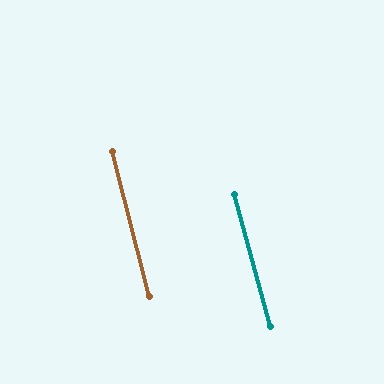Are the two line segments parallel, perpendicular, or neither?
Parallel — their directions differ by only 1.5°.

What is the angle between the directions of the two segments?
Approximately 1 degree.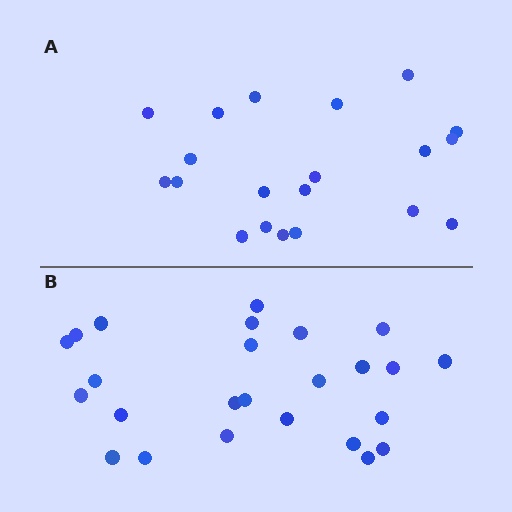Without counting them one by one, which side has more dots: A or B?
Region B (the bottom region) has more dots.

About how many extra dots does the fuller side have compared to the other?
Region B has about 5 more dots than region A.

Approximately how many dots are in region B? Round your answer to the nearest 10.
About 20 dots. (The exact count is 25, which rounds to 20.)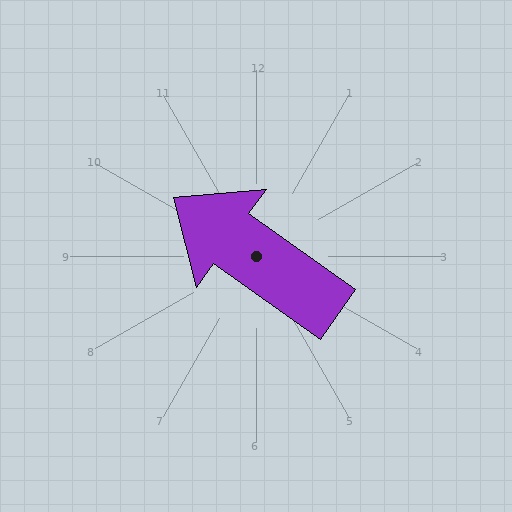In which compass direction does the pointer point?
Northwest.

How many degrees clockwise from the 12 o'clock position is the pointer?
Approximately 305 degrees.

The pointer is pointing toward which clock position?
Roughly 10 o'clock.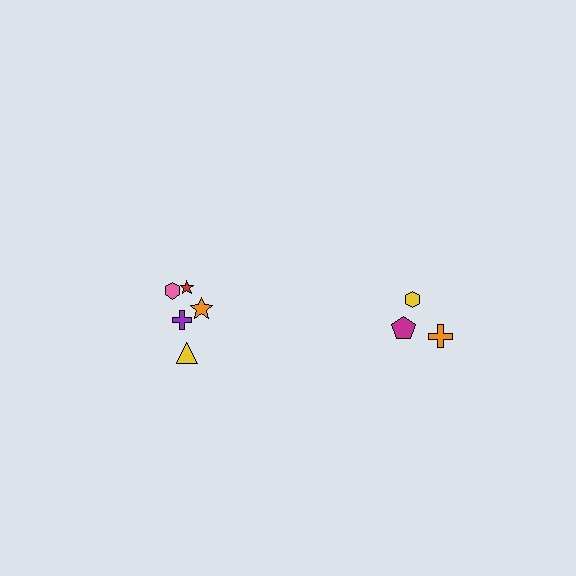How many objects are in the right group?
There are 3 objects.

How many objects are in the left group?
There are 5 objects.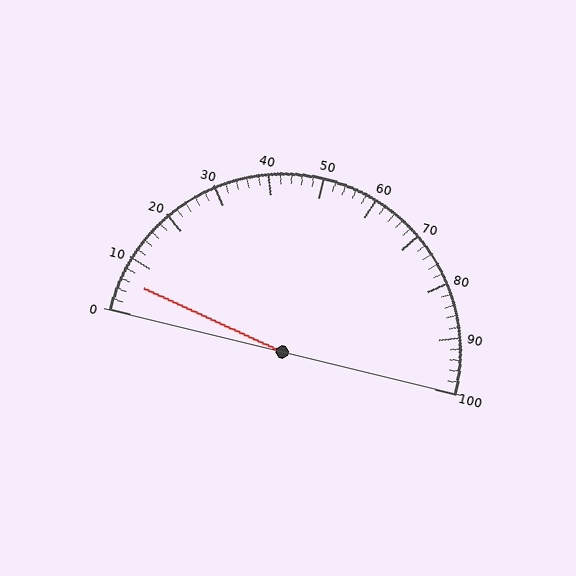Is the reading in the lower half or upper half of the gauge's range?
The reading is in the lower half of the range (0 to 100).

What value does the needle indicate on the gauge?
The needle indicates approximately 6.